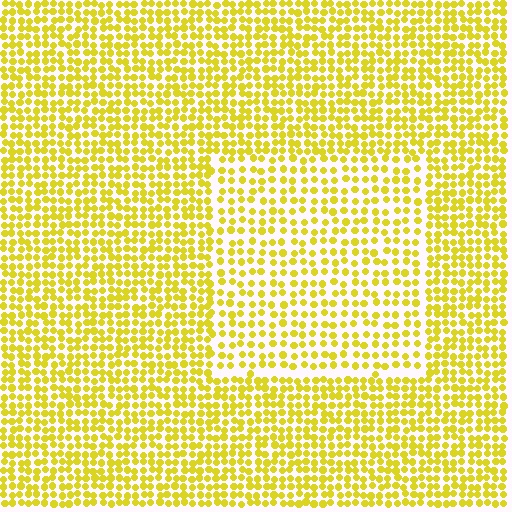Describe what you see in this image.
The image contains small yellow elements arranged at two different densities. A rectangle-shaped region is visible where the elements are less densely packed than the surrounding area.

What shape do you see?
I see a rectangle.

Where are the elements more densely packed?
The elements are more densely packed outside the rectangle boundary.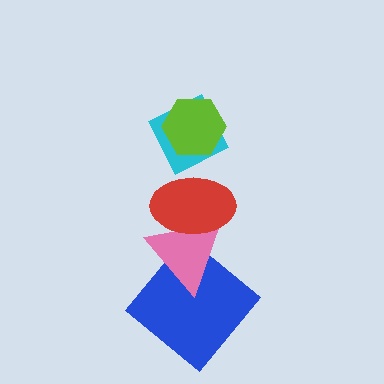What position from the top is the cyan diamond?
The cyan diamond is 2nd from the top.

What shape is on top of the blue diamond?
The pink triangle is on top of the blue diamond.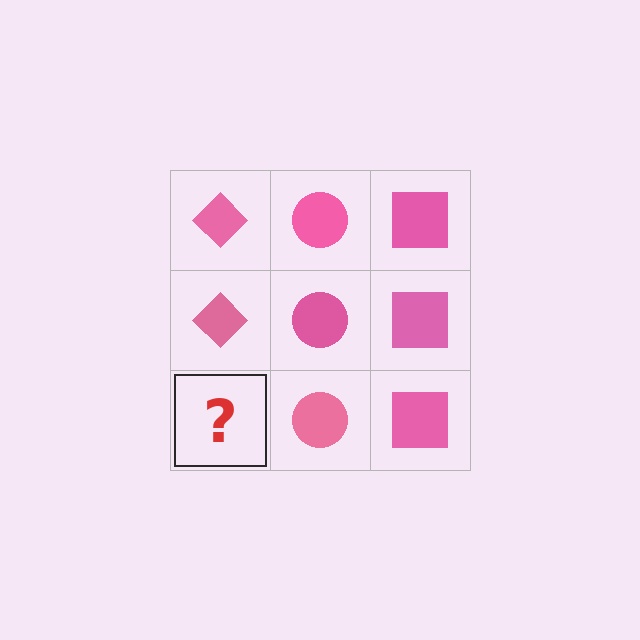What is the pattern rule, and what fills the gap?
The rule is that each column has a consistent shape. The gap should be filled with a pink diamond.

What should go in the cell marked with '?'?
The missing cell should contain a pink diamond.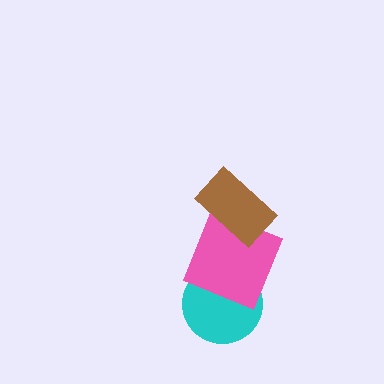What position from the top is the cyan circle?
The cyan circle is 3rd from the top.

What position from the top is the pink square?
The pink square is 2nd from the top.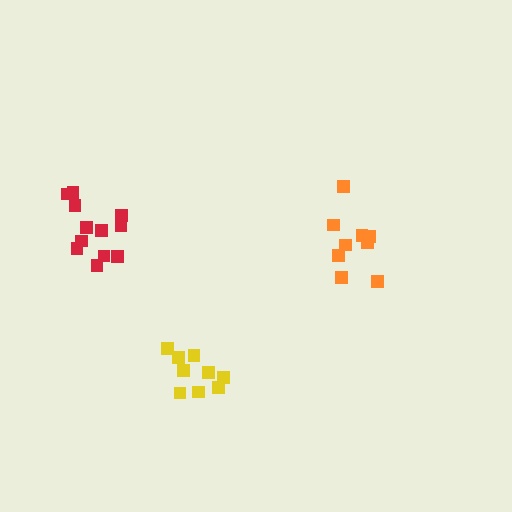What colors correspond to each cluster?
The clusters are colored: yellow, orange, red.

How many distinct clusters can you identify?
There are 3 distinct clusters.